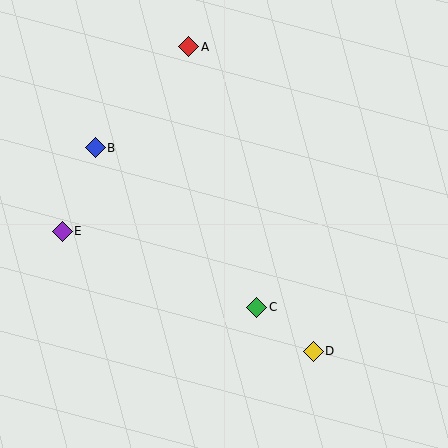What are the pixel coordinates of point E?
Point E is at (62, 231).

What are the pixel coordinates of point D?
Point D is at (313, 351).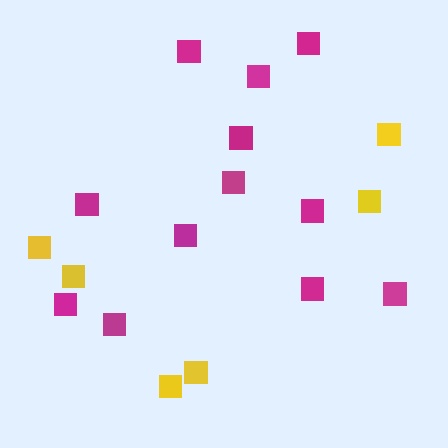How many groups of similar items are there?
There are 2 groups: one group of yellow squares (6) and one group of magenta squares (12).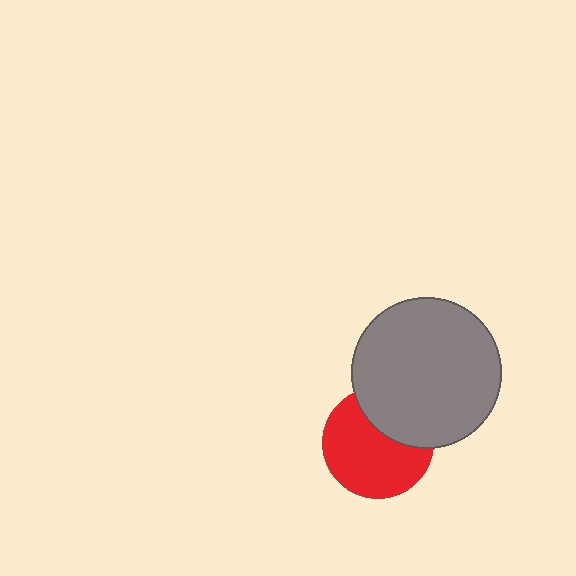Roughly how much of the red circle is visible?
Most of it is visible (roughly 68%).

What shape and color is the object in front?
The object in front is a gray circle.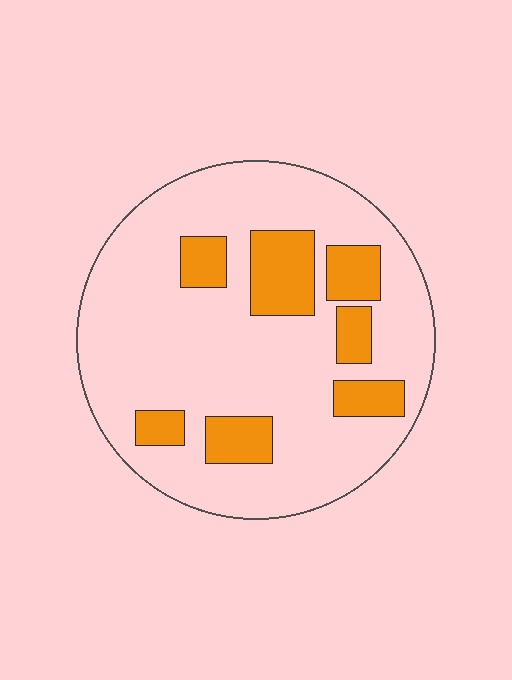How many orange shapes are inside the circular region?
7.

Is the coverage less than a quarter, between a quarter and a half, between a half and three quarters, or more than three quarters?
Less than a quarter.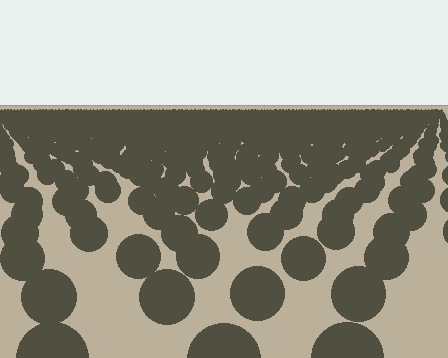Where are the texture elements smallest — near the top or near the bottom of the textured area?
Near the top.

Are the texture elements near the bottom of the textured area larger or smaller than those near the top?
Larger. Near the bottom, elements are closer to the viewer and appear at a bigger on-screen size.